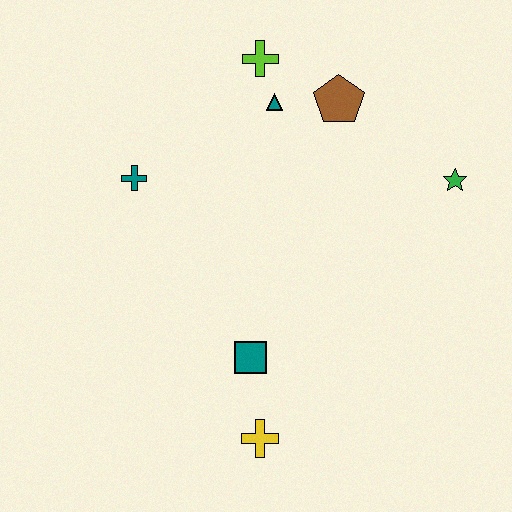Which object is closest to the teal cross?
The teal triangle is closest to the teal cross.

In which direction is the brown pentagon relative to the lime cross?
The brown pentagon is to the right of the lime cross.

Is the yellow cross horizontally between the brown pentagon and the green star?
No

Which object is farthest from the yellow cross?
The lime cross is farthest from the yellow cross.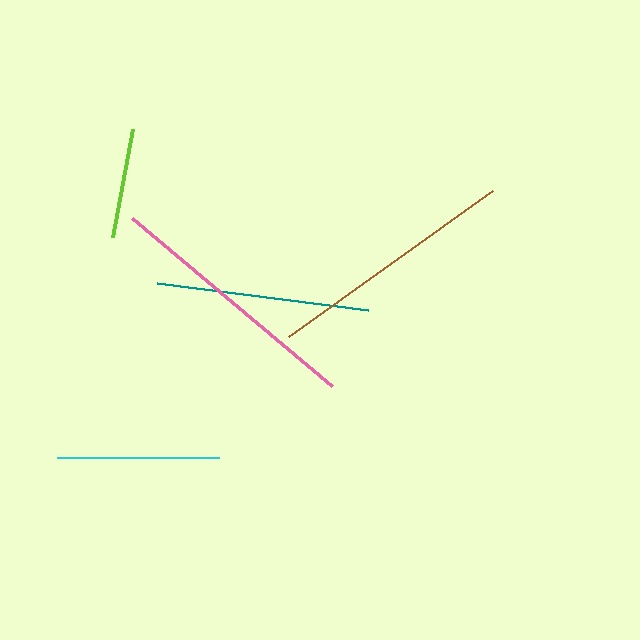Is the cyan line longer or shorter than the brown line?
The brown line is longer than the cyan line.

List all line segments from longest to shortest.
From longest to shortest: pink, brown, teal, cyan, lime.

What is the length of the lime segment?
The lime segment is approximately 110 pixels long.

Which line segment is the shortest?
The lime line is the shortest at approximately 110 pixels.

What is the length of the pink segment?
The pink segment is approximately 261 pixels long.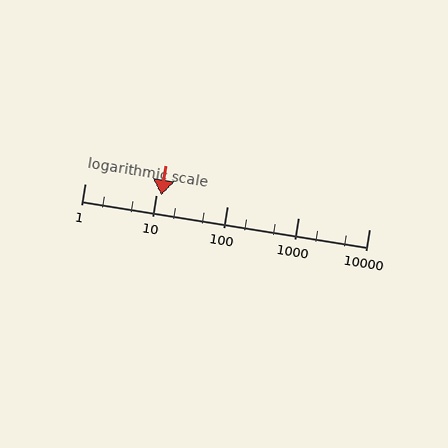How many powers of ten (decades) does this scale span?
The scale spans 4 decades, from 1 to 10000.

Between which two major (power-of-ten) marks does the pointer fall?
The pointer is between 10 and 100.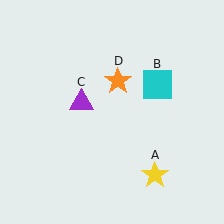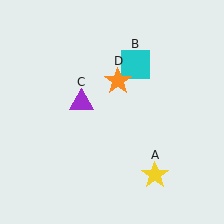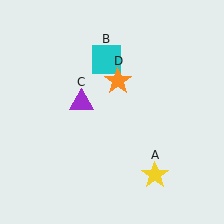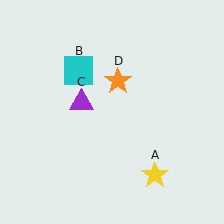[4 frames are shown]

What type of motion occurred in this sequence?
The cyan square (object B) rotated counterclockwise around the center of the scene.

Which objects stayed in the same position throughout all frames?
Yellow star (object A) and purple triangle (object C) and orange star (object D) remained stationary.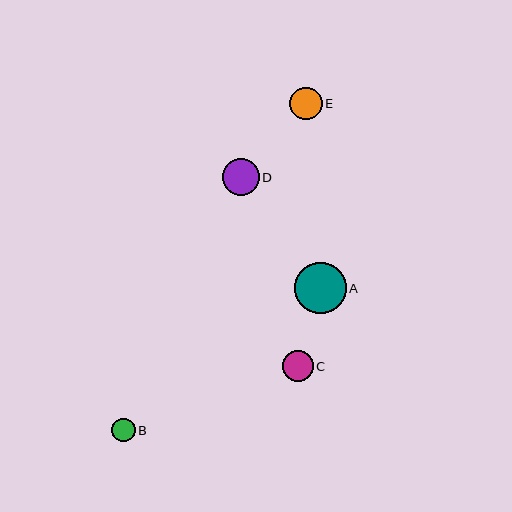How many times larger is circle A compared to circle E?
Circle A is approximately 1.6 times the size of circle E.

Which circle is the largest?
Circle A is the largest with a size of approximately 52 pixels.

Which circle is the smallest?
Circle B is the smallest with a size of approximately 24 pixels.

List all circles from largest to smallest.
From largest to smallest: A, D, E, C, B.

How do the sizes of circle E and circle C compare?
Circle E and circle C are approximately the same size.